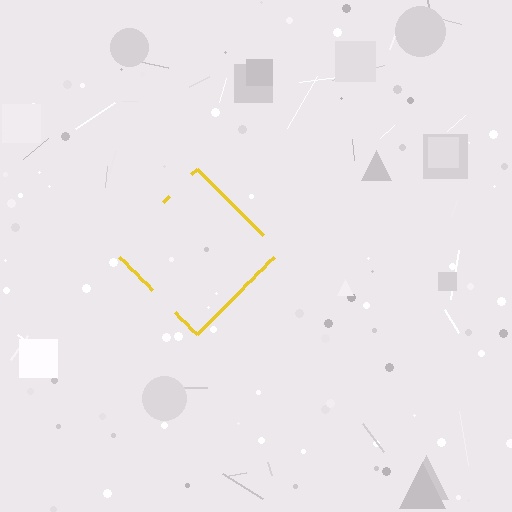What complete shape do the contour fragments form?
The contour fragments form a diamond.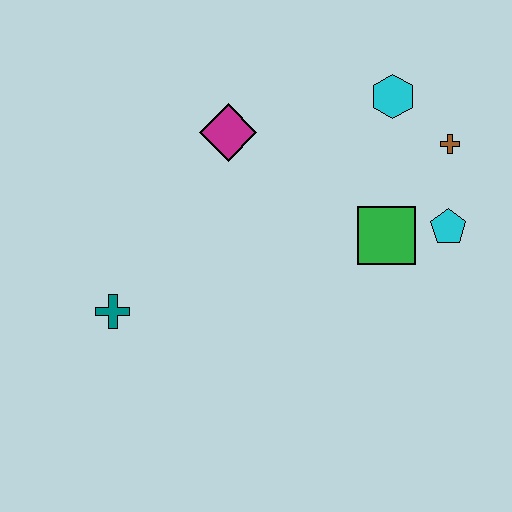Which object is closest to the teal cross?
The magenta diamond is closest to the teal cross.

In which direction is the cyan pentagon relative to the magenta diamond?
The cyan pentagon is to the right of the magenta diamond.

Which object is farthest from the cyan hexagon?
The teal cross is farthest from the cyan hexagon.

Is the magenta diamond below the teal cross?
No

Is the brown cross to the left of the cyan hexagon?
No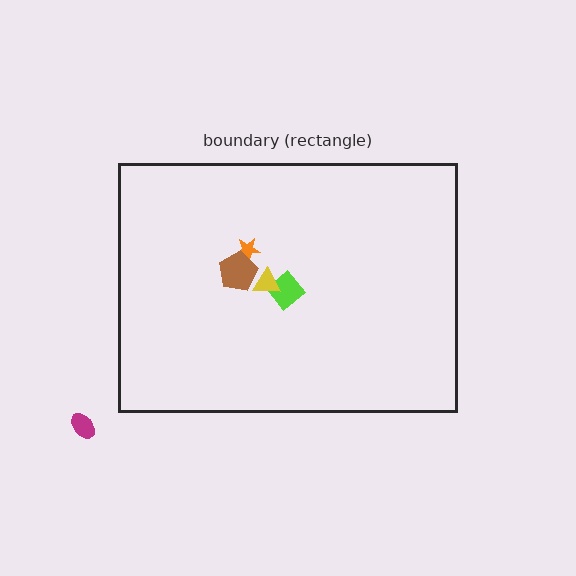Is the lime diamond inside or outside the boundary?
Inside.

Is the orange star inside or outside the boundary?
Inside.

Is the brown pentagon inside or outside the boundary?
Inside.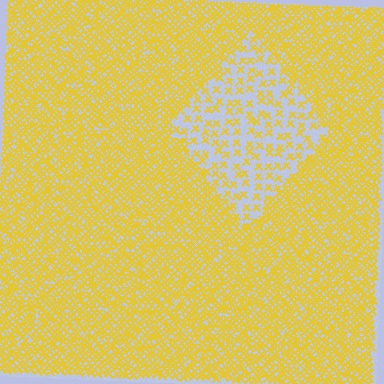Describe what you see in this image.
The image contains small yellow elements arranged at two different densities. A diamond-shaped region is visible where the elements are less densely packed than the surrounding area.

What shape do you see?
I see a diamond.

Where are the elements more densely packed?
The elements are more densely packed outside the diamond boundary.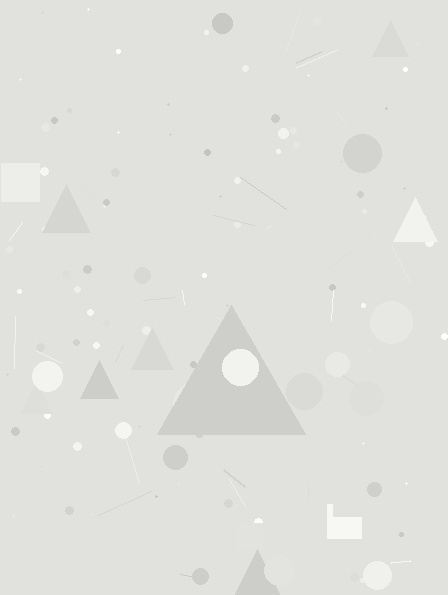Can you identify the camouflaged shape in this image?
The camouflaged shape is a triangle.